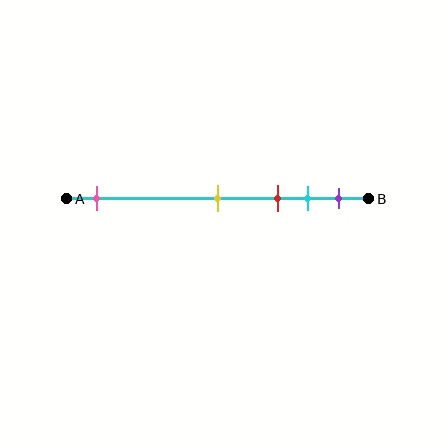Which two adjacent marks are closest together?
The cyan and purple marks are the closest adjacent pair.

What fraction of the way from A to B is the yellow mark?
The yellow mark is approximately 50% (0.5) of the way from A to B.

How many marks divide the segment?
There are 5 marks dividing the segment.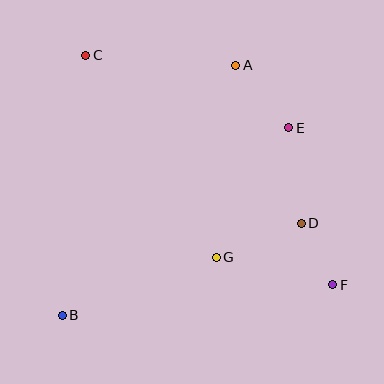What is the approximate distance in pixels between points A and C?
The distance between A and C is approximately 150 pixels.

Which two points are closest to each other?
Points D and F are closest to each other.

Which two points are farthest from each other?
Points C and F are farthest from each other.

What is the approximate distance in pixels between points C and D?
The distance between C and D is approximately 273 pixels.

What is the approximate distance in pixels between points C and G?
The distance between C and G is approximately 240 pixels.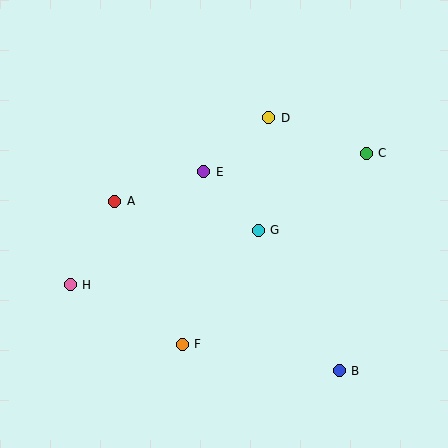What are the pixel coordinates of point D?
Point D is at (269, 118).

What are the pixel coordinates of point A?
Point A is at (115, 201).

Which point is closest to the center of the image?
Point G at (258, 230) is closest to the center.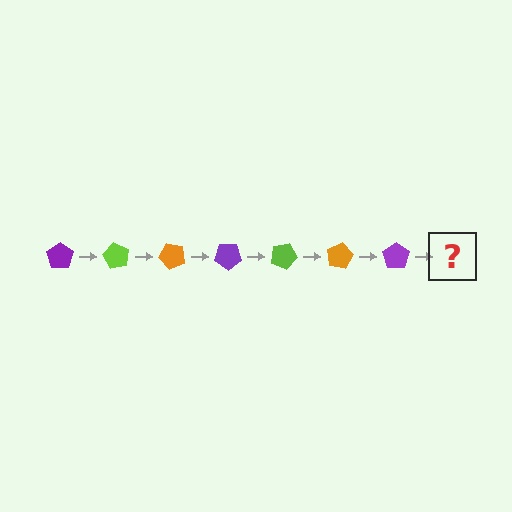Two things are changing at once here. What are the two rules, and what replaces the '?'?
The two rules are that it rotates 60 degrees each step and the color cycles through purple, lime, and orange. The '?' should be a lime pentagon, rotated 420 degrees from the start.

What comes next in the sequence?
The next element should be a lime pentagon, rotated 420 degrees from the start.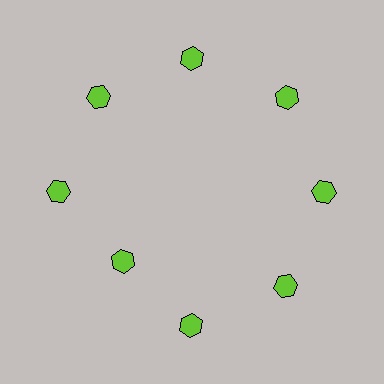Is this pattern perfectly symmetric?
No. The 8 lime hexagons are arranged in a ring, but one element near the 8 o'clock position is pulled inward toward the center, breaking the 8-fold rotational symmetry.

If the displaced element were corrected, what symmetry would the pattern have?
It would have 8-fold rotational symmetry — the pattern would map onto itself every 45 degrees.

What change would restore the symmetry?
The symmetry would be restored by moving it outward, back onto the ring so that all 8 hexagons sit at equal angles and equal distance from the center.